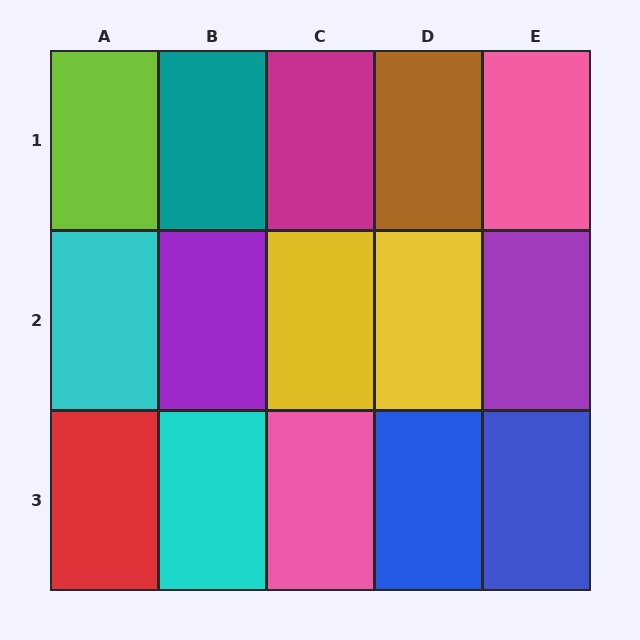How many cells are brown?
1 cell is brown.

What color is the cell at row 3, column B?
Cyan.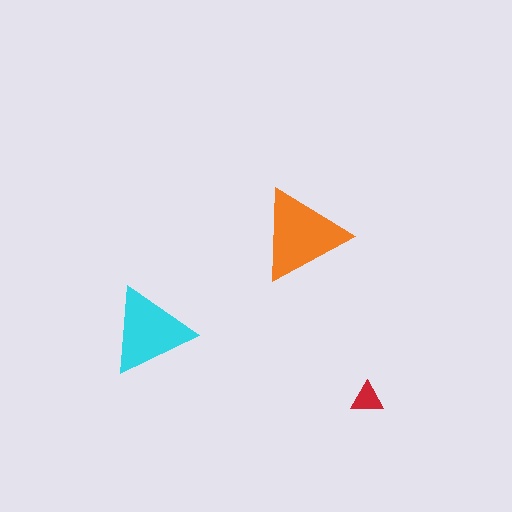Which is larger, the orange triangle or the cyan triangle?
The orange one.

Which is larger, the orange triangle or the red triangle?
The orange one.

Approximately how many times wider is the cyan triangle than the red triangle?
About 2.5 times wider.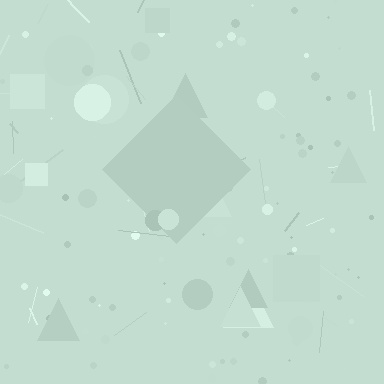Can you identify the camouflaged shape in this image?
The camouflaged shape is a diamond.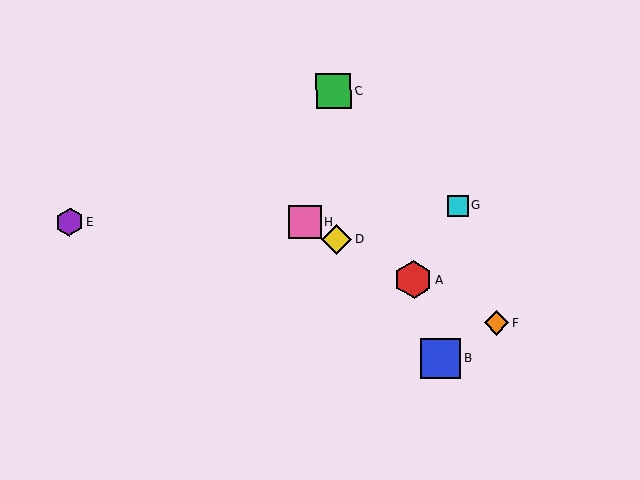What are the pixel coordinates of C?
Object C is at (334, 91).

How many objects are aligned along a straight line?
4 objects (A, D, F, H) are aligned along a straight line.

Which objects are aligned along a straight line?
Objects A, D, F, H are aligned along a straight line.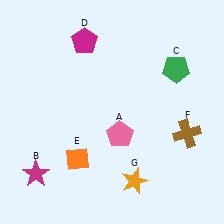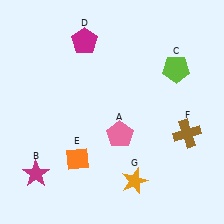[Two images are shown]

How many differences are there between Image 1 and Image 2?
There is 1 difference between the two images.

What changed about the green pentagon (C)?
In Image 1, C is green. In Image 2, it changed to lime.